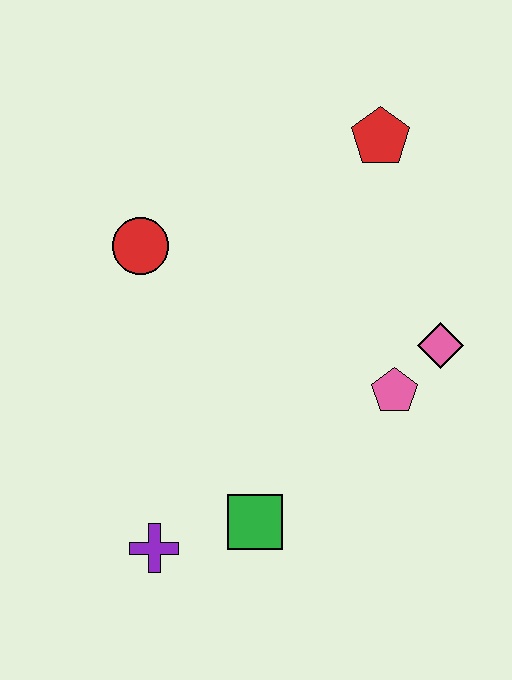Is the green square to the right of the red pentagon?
No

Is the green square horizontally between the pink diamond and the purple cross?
Yes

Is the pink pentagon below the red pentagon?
Yes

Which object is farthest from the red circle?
The pink diamond is farthest from the red circle.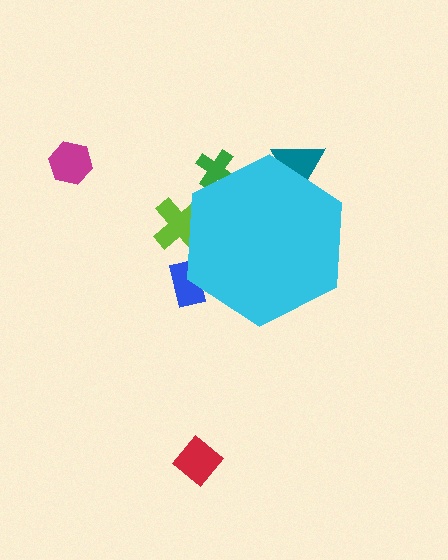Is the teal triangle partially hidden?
Yes, the teal triangle is partially hidden behind the cyan hexagon.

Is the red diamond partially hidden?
No, the red diamond is fully visible.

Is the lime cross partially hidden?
Yes, the lime cross is partially hidden behind the cyan hexagon.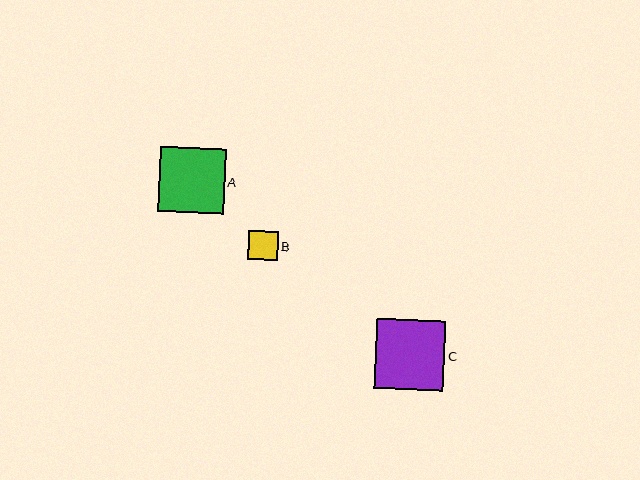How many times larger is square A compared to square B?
Square A is approximately 2.2 times the size of square B.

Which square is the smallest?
Square B is the smallest with a size of approximately 30 pixels.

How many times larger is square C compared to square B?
Square C is approximately 2.3 times the size of square B.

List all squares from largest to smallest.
From largest to smallest: C, A, B.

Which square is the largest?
Square C is the largest with a size of approximately 70 pixels.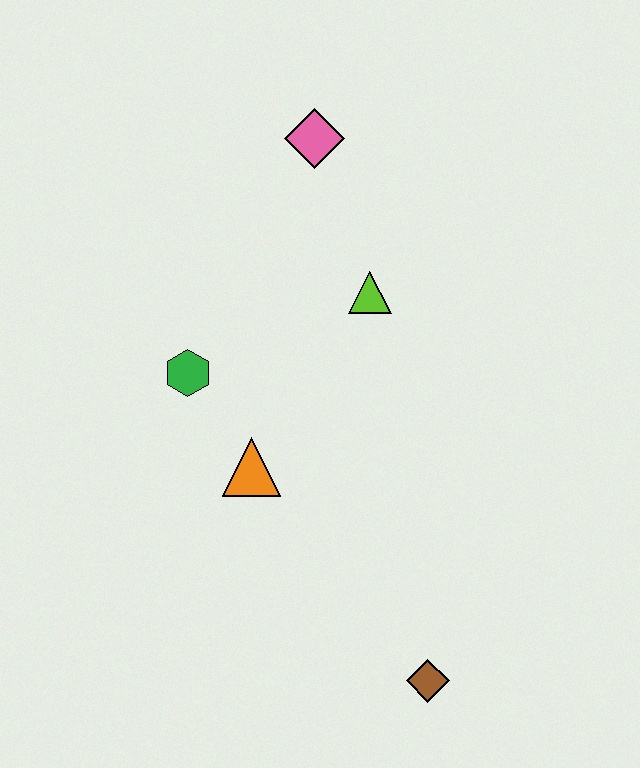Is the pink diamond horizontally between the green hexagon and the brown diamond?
Yes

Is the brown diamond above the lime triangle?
No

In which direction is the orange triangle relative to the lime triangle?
The orange triangle is below the lime triangle.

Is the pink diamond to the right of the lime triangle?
No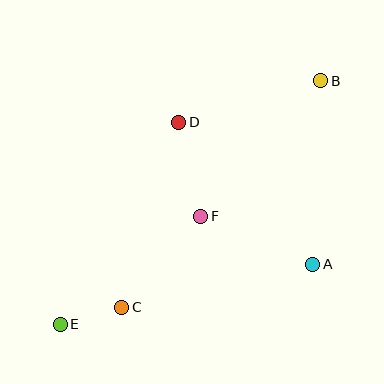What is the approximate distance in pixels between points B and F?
The distance between B and F is approximately 181 pixels.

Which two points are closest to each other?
Points C and E are closest to each other.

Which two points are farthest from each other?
Points B and E are farthest from each other.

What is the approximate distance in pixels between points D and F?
The distance between D and F is approximately 97 pixels.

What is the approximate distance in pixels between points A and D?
The distance between A and D is approximately 195 pixels.